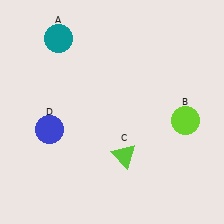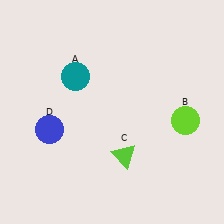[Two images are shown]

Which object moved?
The teal circle (A) moved down.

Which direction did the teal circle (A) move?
The teal circle (A) moved down.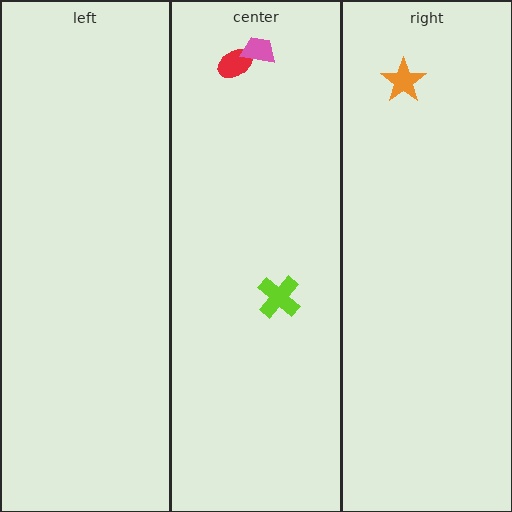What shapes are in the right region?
The orange star.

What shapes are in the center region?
The red ellipse, the lime cross, the pink trapezoid.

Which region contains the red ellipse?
The center region.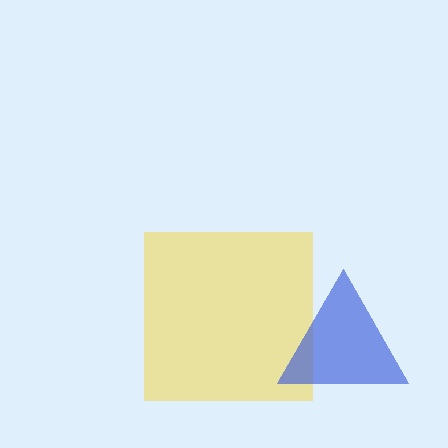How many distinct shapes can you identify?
There are 2 distinct shapes: a yellow square, a blue triangle.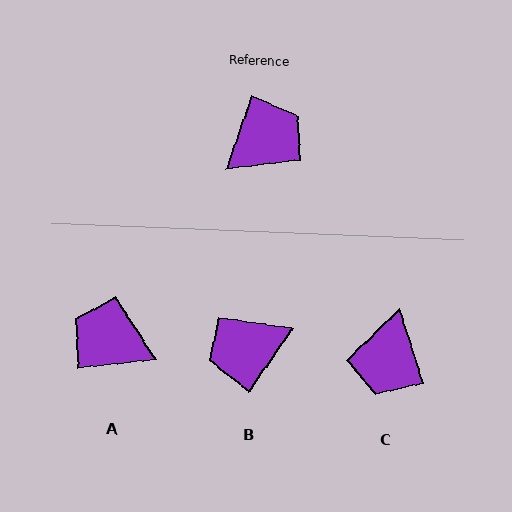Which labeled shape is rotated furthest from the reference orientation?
B, about 165 degrees away.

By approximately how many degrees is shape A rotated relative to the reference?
Approximately 116 degrees counter-clockwise.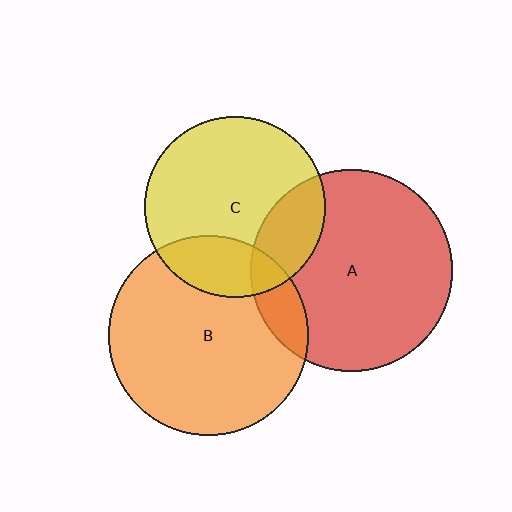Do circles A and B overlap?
Yes.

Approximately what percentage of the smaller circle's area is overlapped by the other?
Approximately 10%.